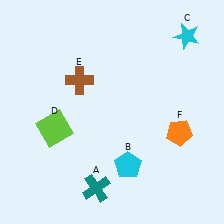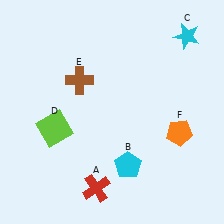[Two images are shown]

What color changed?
The cross (A) changed from teal in Image 1 to red in Image 2.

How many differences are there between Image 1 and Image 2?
There is 1 difference between the two images.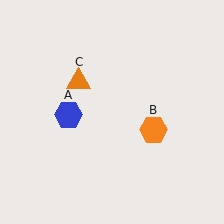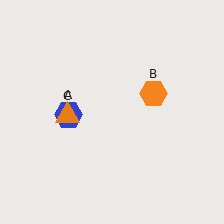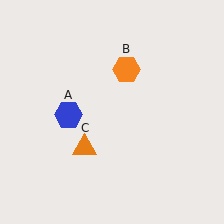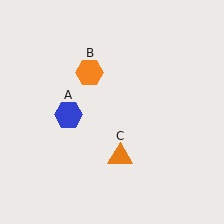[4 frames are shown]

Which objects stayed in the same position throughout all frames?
Blue hexagon (object A) remained stationary.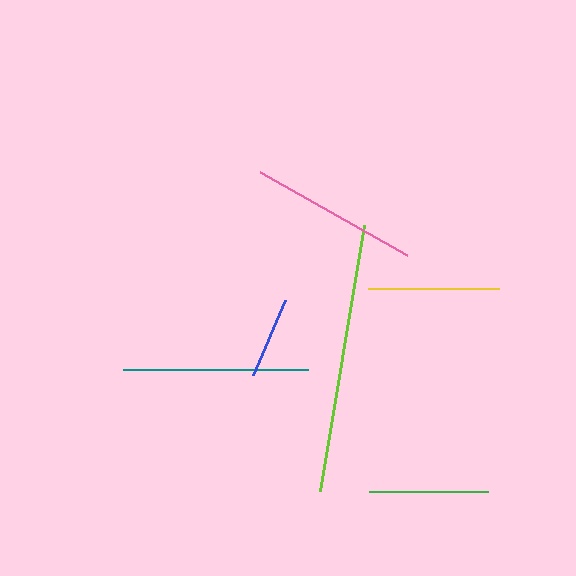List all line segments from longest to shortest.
From longest to shortest: lime, teal, pink, yellow, green, blue.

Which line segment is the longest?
The lime line is the longest at approximately 270 pixels.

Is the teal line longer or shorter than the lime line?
The lime line is longer than the teal line.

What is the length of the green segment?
The green segment is approximately 118 pixels long.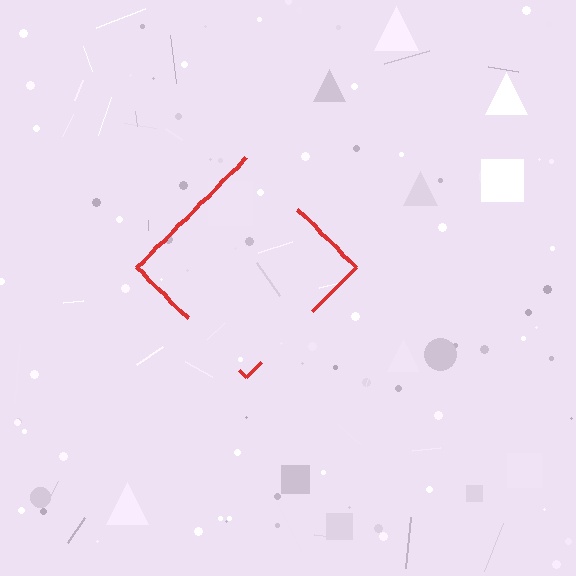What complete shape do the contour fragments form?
The contour fragments form a diamond.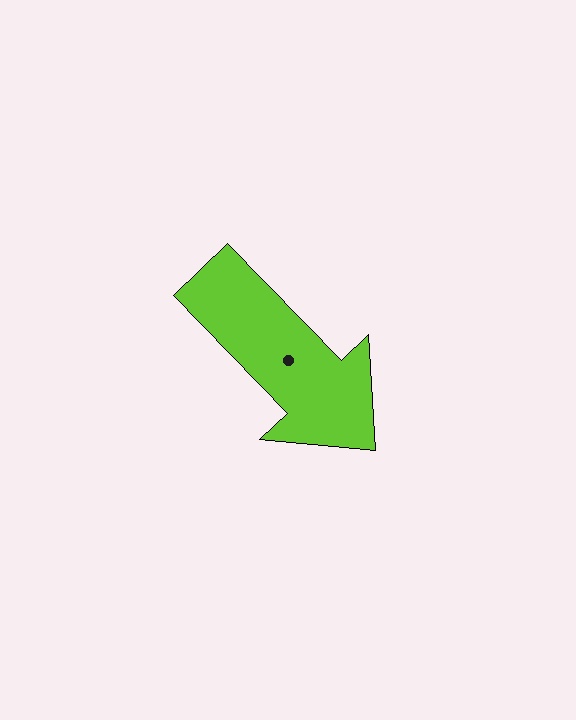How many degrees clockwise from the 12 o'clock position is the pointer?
Approximately 136 degrees.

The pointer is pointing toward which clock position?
Roughly 5 o'clock.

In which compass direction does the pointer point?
Southeast.